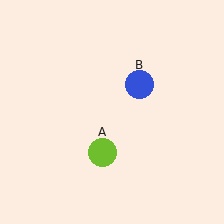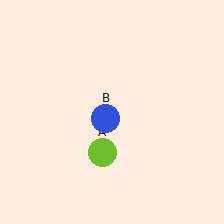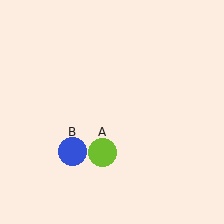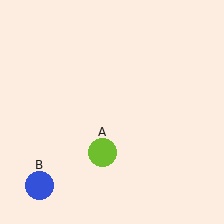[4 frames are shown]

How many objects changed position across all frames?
1 object changed position: blue circle (object B).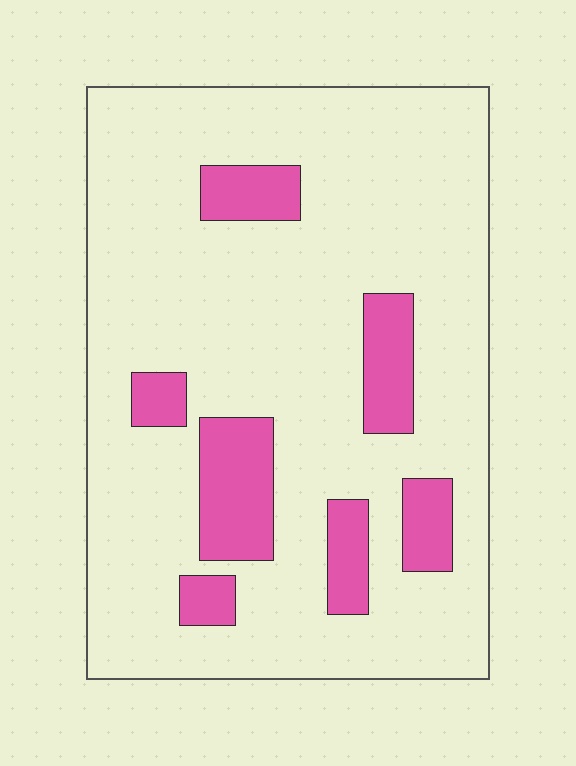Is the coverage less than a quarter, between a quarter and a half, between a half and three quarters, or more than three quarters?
Less than a quarter.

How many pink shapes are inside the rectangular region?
7.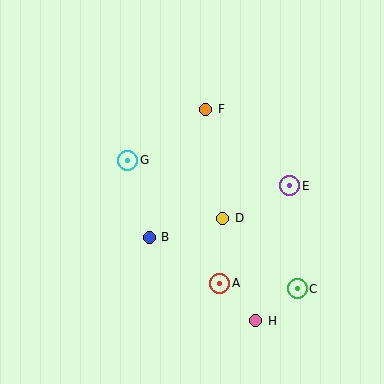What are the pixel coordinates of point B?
Point B is at (149, 237).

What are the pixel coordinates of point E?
Point E is at (290, 186).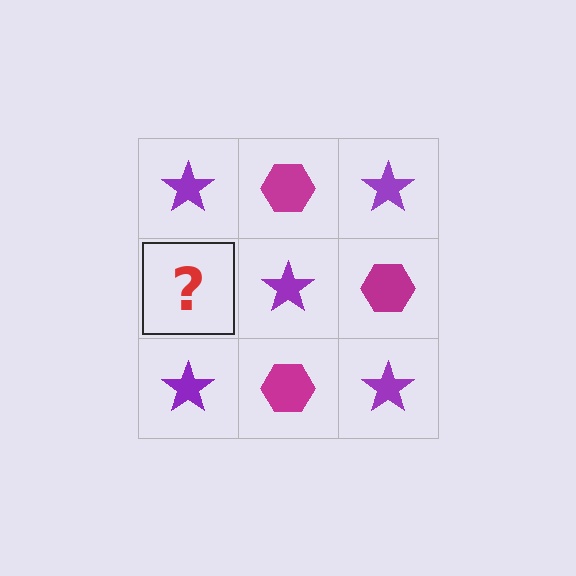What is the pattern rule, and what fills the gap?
The rule is that it alternates purple star and magenta hexagon in a checkerboard pattern. The gap should be filled with a magenta hexagon.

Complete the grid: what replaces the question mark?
The question mark should be replaced with a magenta hexagon.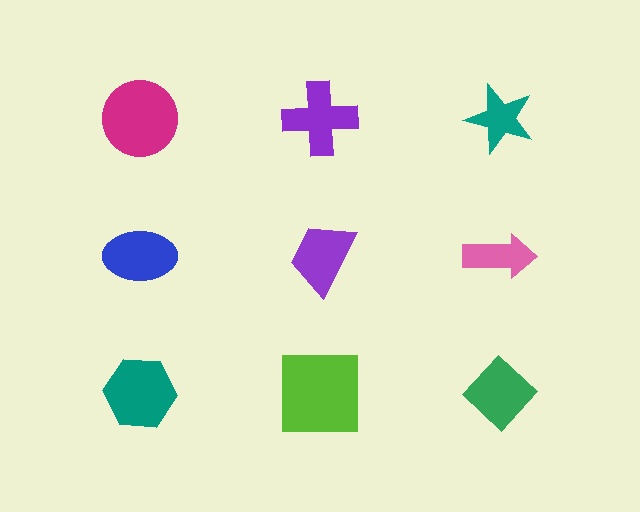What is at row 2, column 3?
A pink arrow.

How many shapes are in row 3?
3 shapes.